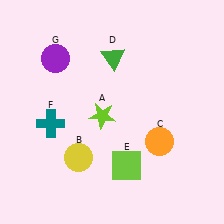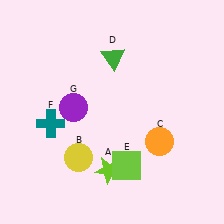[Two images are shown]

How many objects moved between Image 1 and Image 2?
2 objects moved between the two images.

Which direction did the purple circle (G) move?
The purple circle (G) moved down.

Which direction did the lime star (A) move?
The lime star (A) moved down.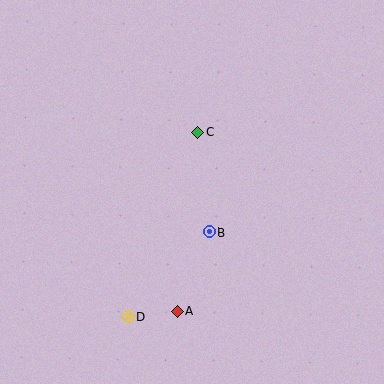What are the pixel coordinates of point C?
Point C is at (198, 132).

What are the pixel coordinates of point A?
Point A is at (177, 311).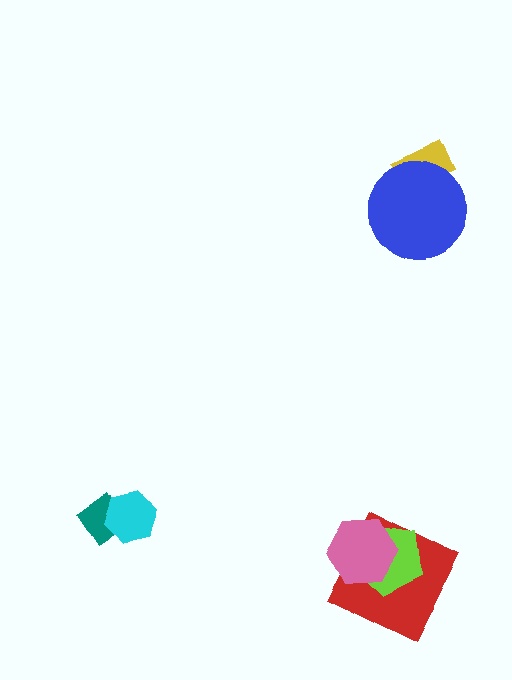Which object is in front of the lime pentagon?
The pink hexagon is in front of the lime pentagon.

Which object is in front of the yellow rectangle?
The blue circle is in front of the yellow rectangle.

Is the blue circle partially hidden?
No, no other shape covers it.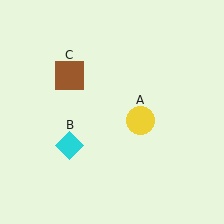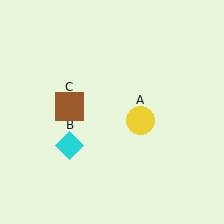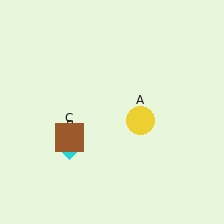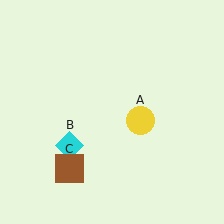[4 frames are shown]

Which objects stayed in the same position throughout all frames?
Yellow circle (object A) and cyan diamond (object B) remained stationary.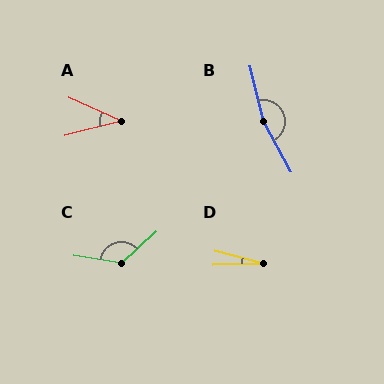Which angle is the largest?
B, at approximately 165 degrees.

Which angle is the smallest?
D, at approximately 17 degrees.